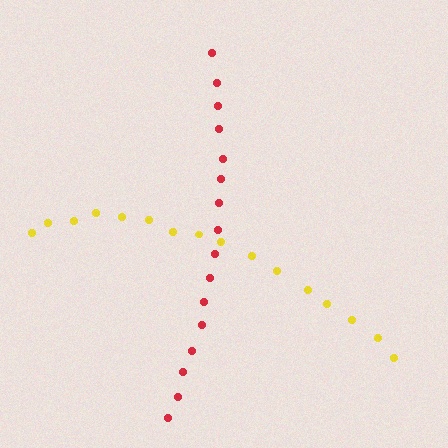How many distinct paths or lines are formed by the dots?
There are 2 distinct paths.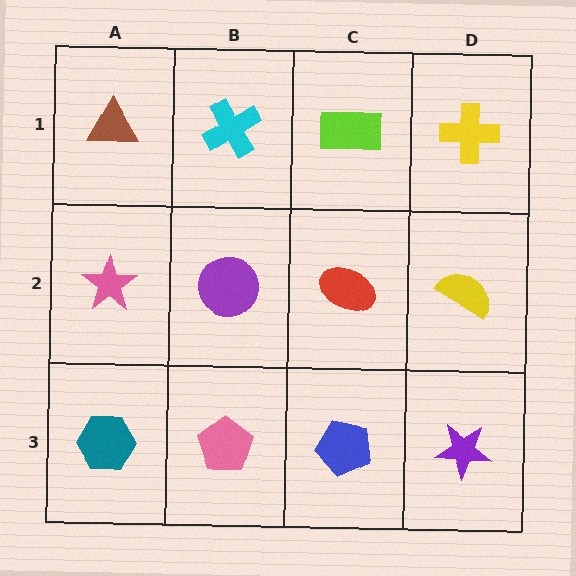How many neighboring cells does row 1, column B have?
3.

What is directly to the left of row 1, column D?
A lime rectangle.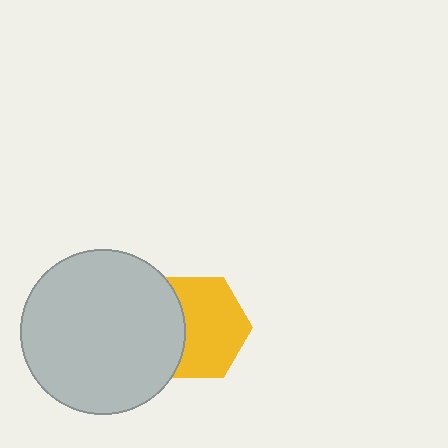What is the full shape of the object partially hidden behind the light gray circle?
The partially hidden object is a yellow hexagon.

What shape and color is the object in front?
The object in front is a light gray circle.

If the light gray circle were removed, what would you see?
You would see the complete yellow hexagon.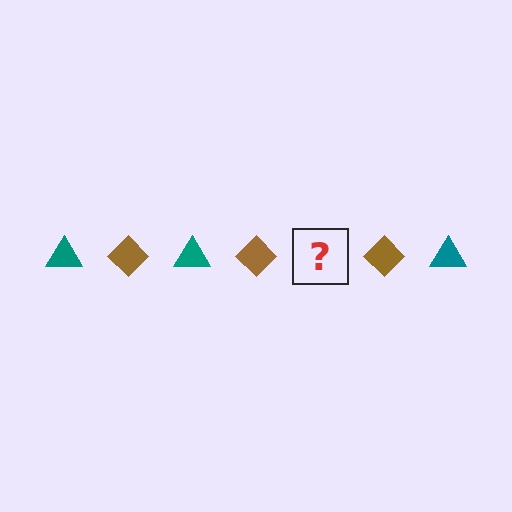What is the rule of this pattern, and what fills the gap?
The rule is that the pattern alternates between teal triangle and brown diamond. The gap should be filled with a teal triangle.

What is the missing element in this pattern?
The missing element is a teal triangle.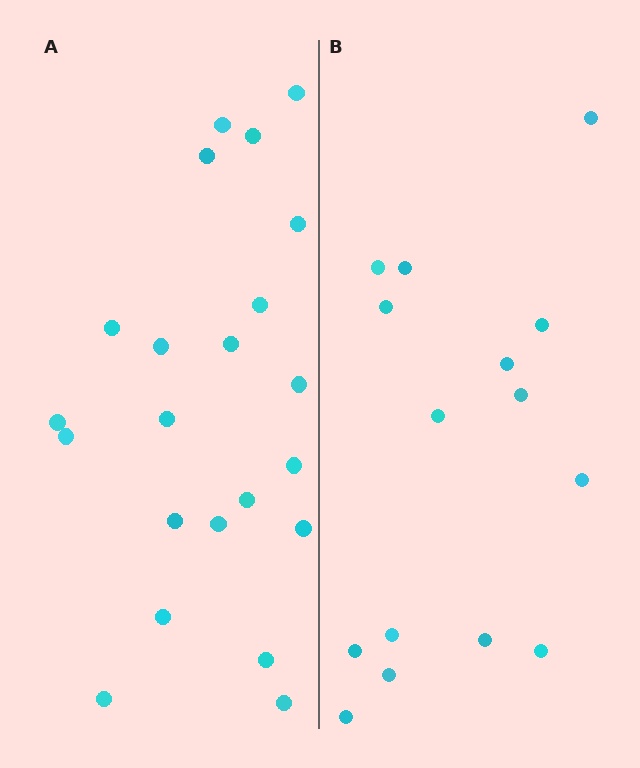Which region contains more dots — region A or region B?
Region A (the left region) has more dots.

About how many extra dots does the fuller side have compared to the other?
Region A has roughly 8 or so more dots than region B.